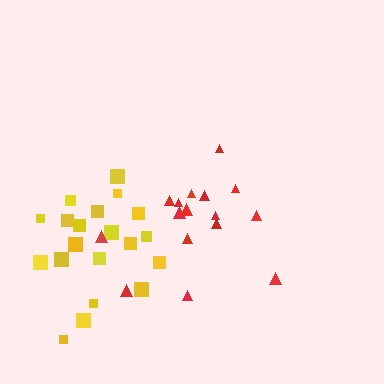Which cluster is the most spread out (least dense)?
Red.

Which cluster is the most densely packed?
Yellow.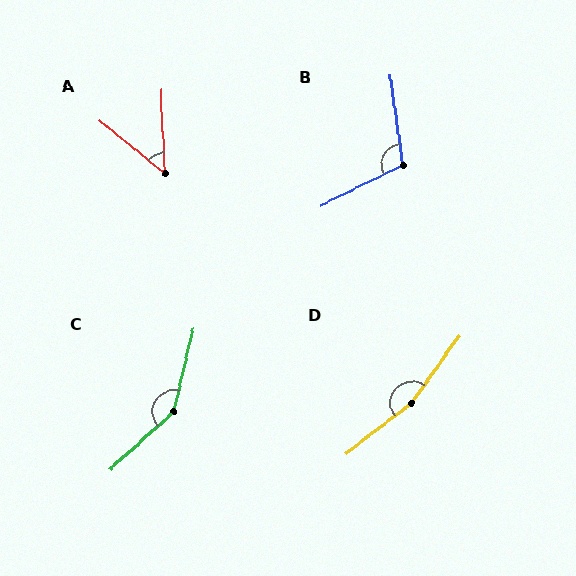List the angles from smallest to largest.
A (49°), B (108°), C (146°), D (163°).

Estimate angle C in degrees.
Approximately 146 degrees.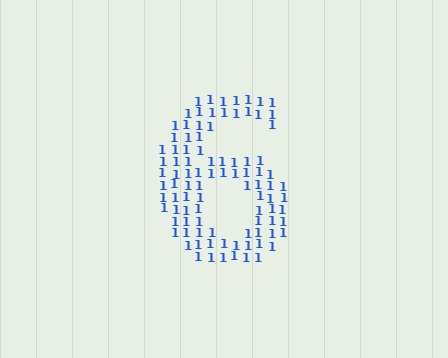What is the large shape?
The large shape is the digit 6.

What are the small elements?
The small elements are digit 1's.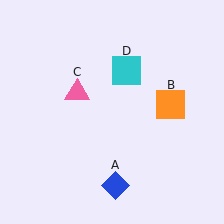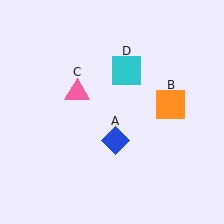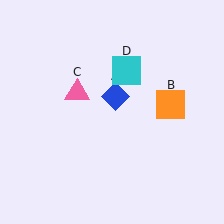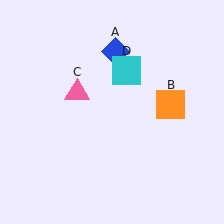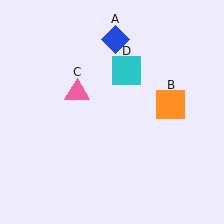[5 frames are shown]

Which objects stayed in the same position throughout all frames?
Orange square (object B) and pink triangle (object C) and cyan square (object D) remained stationary.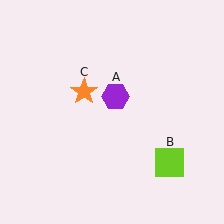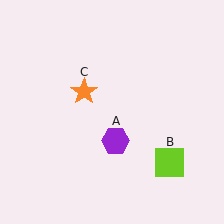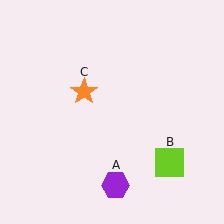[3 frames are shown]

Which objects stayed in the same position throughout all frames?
Lime square (object B) and orange star (object C) remained stationary.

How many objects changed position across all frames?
1 object changed position: purple hexagon (object A).